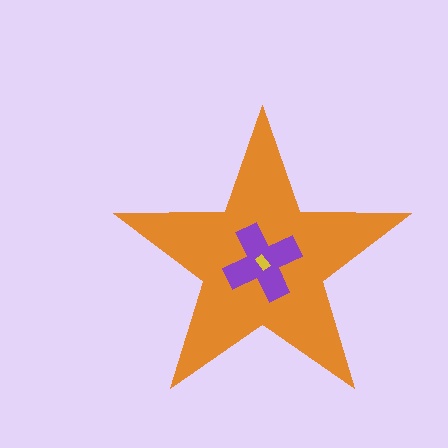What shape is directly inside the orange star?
The purple cross.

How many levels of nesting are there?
3.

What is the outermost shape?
The orange star.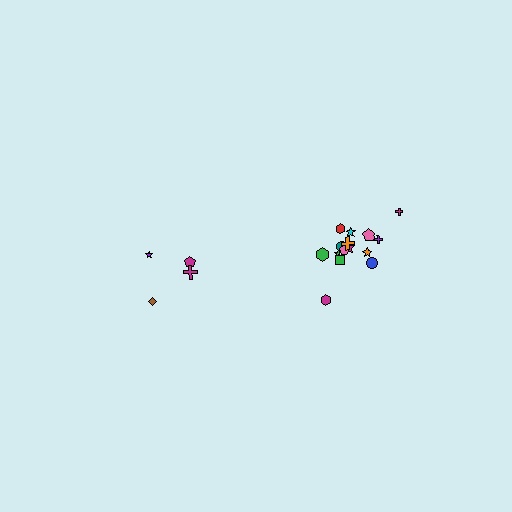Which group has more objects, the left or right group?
The right group.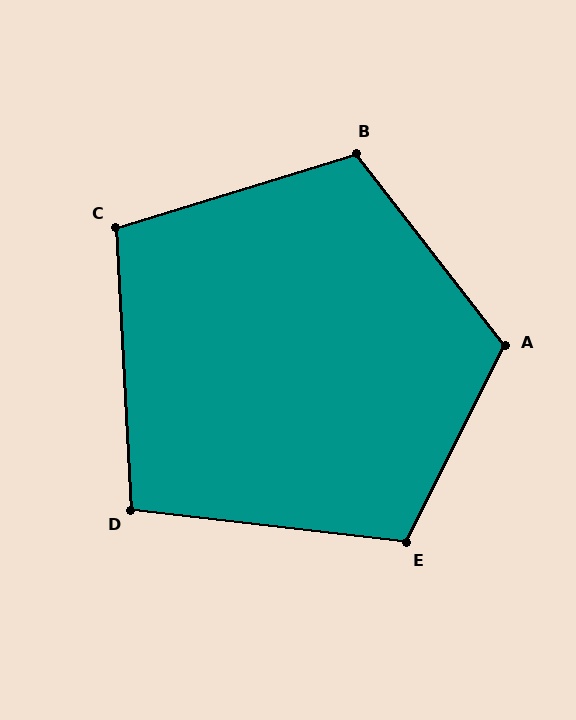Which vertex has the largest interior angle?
A, at approximately 116 degrees.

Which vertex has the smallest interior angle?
D, at approximately 100 degrees.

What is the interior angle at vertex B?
Approximately 111 degrees (obtuse).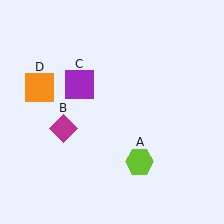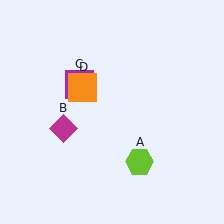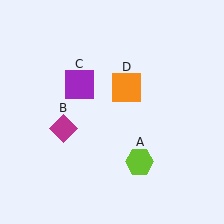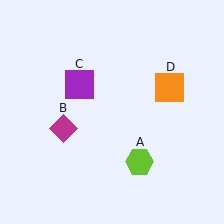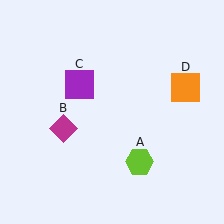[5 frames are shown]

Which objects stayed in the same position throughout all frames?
Lime hexagon (object A) and magenta diamond (object B) and purple square (object C) remained stationary.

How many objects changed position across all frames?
1 object changed position: orange square (object D).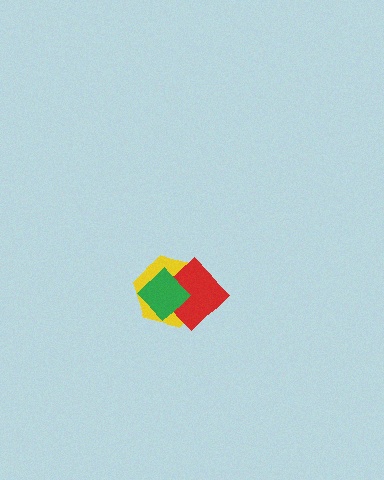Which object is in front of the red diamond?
The green diamond is in front of the red diamond.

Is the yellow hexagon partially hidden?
Yes, it is partially covered by another shape.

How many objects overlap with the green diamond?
2 objects overlap with the green diamond.